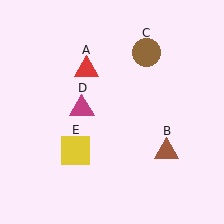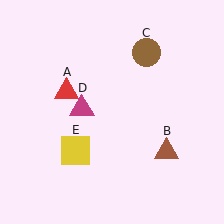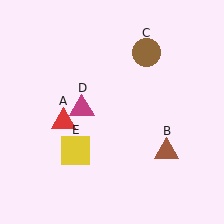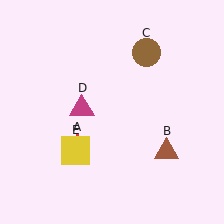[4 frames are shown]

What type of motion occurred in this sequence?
The red triangle (object A) rotated counterclockwise around the center of the scene.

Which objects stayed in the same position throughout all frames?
Brown triangle (object B) and brown circle (object C) and magenta triangle (object D) and yellow square (object E) remained stationary.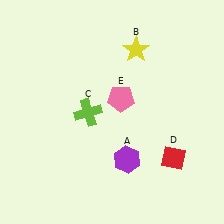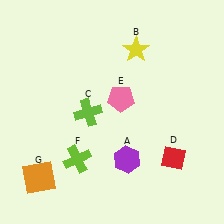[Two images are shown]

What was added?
A lime cross (F), an orange square (G) were added in Image 2.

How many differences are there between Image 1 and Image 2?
There are 2 differences between the two images.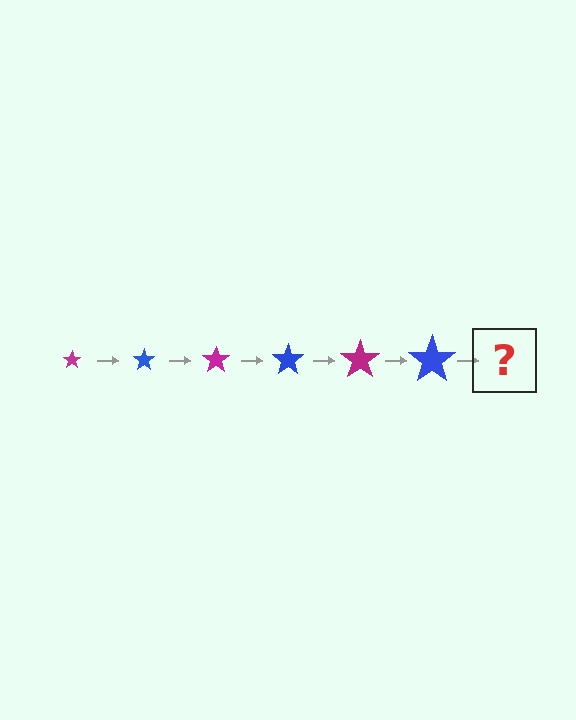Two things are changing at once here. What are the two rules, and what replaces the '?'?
The two rules are that the star grows larger each step and the color cycles through magenta and blue. The '?' should be a magenta star, larger than the previous one.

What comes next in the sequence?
The next element should be a magenta star, larger than the previous one.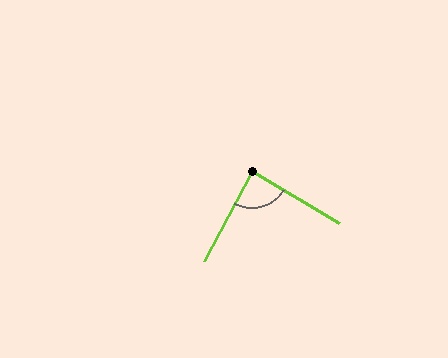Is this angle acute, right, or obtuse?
It is approximately a right angle.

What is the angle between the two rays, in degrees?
Approximately 87 degrees.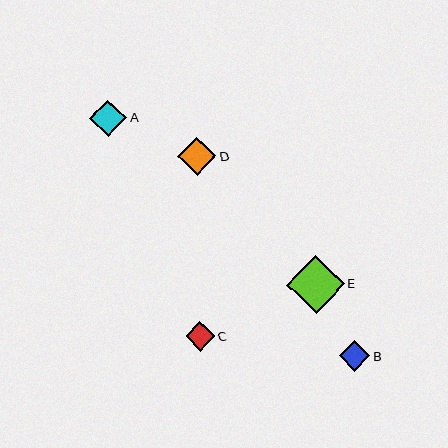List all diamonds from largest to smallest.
From largest to smallest: E, D, A, B, C.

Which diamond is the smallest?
Diamond C is the smallest with a size of approximately 29 pixels.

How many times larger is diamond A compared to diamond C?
Diamond A is approximately 1.3 times the size of diamond C.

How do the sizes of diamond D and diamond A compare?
Diamond D and diamond A are approximately the same size.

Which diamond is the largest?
Diamond E is the largest with a size of approximately 58 pixels.